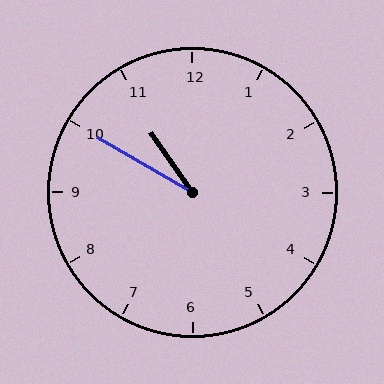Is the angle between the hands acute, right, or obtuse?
It is acute.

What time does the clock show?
10:50.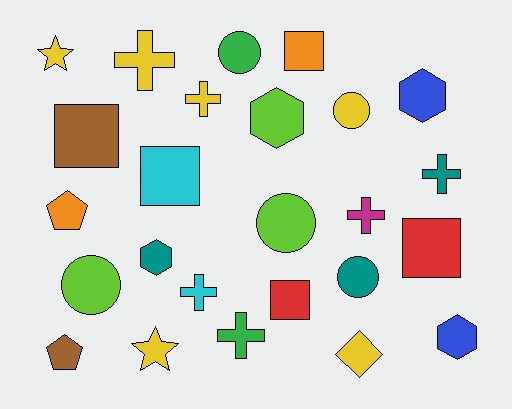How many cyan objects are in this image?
There are 2 cyan objects.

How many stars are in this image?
There are 2 stars.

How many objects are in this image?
There are 25 objects.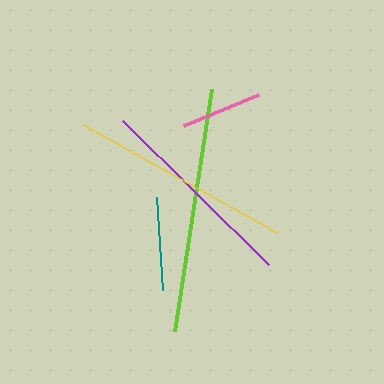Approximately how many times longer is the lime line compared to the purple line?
The lime line is approximately 1.2 times the length of the purple line.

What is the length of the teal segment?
The teal segment is approximately 93 pixels long.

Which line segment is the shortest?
The pink line is the shortest at approximately 81 pixels.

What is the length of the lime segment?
The lime segment is approximately 245 pixels long.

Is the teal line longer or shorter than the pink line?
The teal line is longer than the pink line.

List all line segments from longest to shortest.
From longest to shortest: lime, yellow, purple, teal, pink.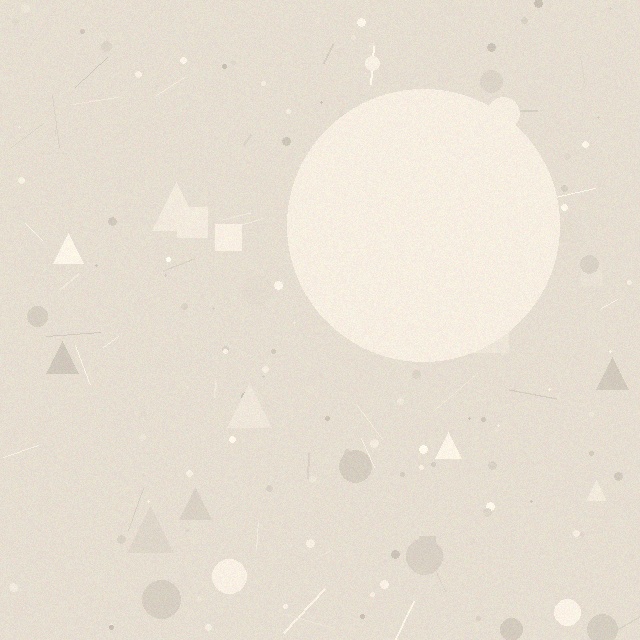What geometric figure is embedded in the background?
A circle is embedded in the background.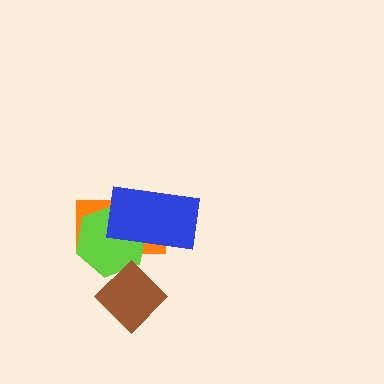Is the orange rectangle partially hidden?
Yes, it is partially covered by another shape.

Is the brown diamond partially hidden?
No, no other shape covers it.